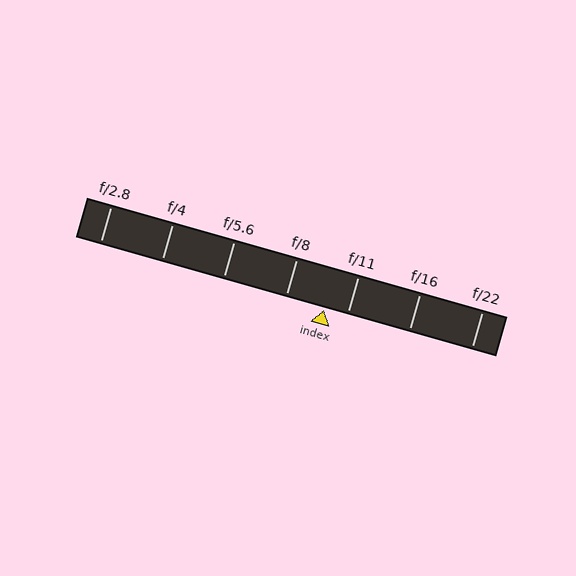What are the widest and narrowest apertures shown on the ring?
The widest aperture shown is f/2.8 and the narrowest is f/22.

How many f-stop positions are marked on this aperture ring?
There are 7 f-stop positions marked.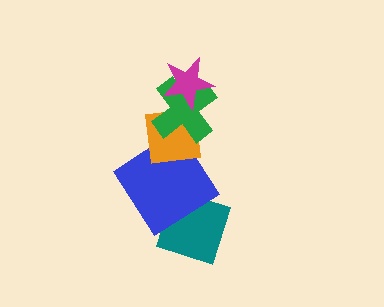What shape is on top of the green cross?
The magenta star is on top of the green cross.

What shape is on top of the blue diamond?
The orange square is on top of the blue diamond.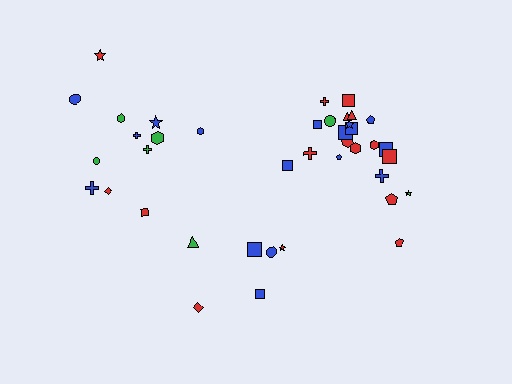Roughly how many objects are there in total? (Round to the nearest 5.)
Roughly 40 objects in total.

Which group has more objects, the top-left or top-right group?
The top-right group.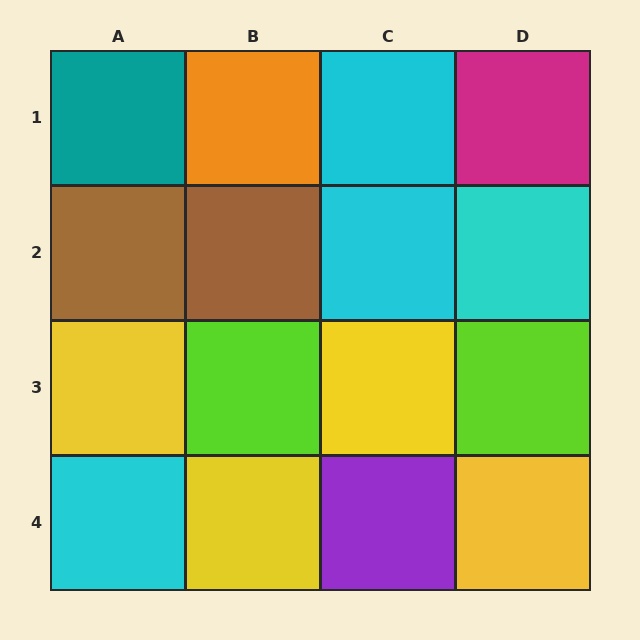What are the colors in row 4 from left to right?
Cyan, yellow, purple, yellow.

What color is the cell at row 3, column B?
Lime.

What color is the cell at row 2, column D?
Cyan.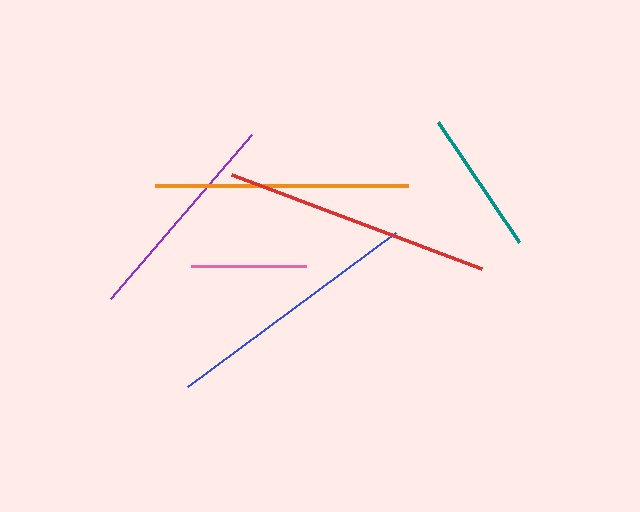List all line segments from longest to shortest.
From longest to shortest: red, blue, orange, purple, teal, pink.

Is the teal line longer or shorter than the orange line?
The orange line is longer than the teal line.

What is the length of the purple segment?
The purple segment is approximately 217 pixels long.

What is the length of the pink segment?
The pink segment is approximately 116 pixels long.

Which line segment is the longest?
The red line is the longest at approximately 266 pixels.